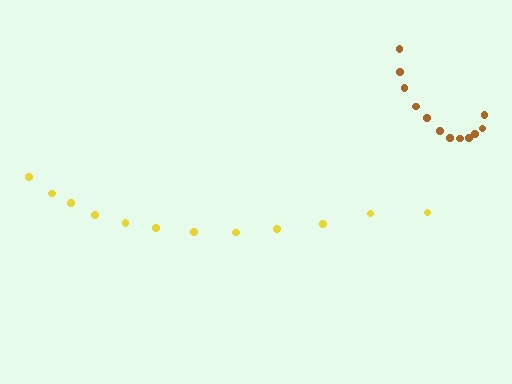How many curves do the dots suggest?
There are 2 distinct paths.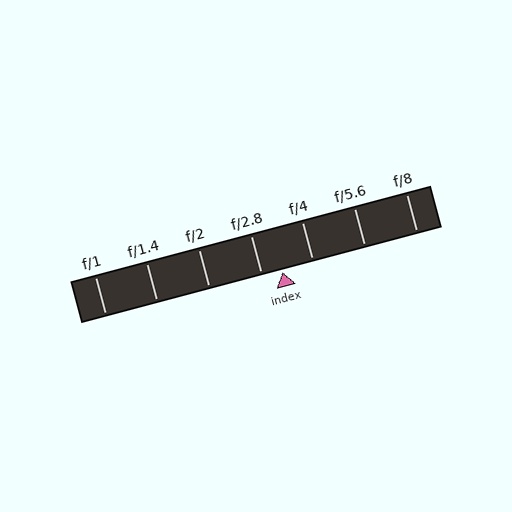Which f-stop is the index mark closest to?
The index mark is closest to f/2.8.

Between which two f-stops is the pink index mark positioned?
The index mark is between f/2.8 and f/4.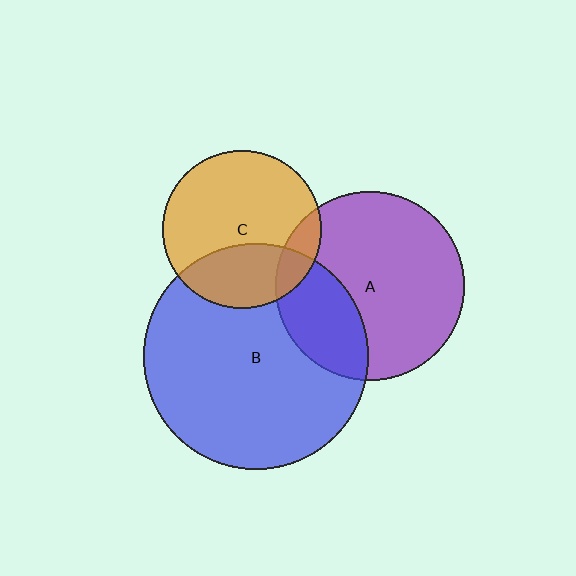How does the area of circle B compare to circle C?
Approximately 2.0 times.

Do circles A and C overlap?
Yes.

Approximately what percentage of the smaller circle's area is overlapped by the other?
Approximately 10%.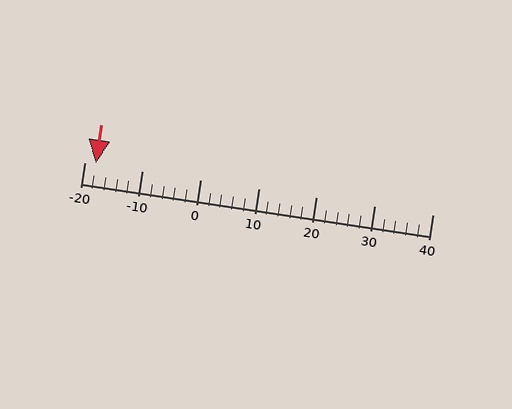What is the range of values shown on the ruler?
The ruler shows values from -20 to 40.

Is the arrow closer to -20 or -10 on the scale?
The arrow is closer to -20.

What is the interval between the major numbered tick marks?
The major tick marks are spaced 10 units apart.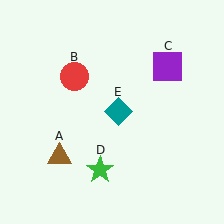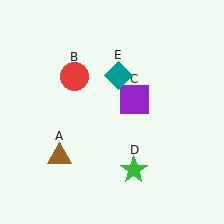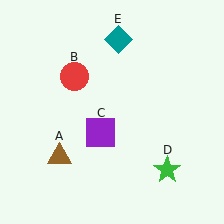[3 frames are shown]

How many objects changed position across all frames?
3 objects changed position: purple square (object C), green star (object D), teal diamond (object E).